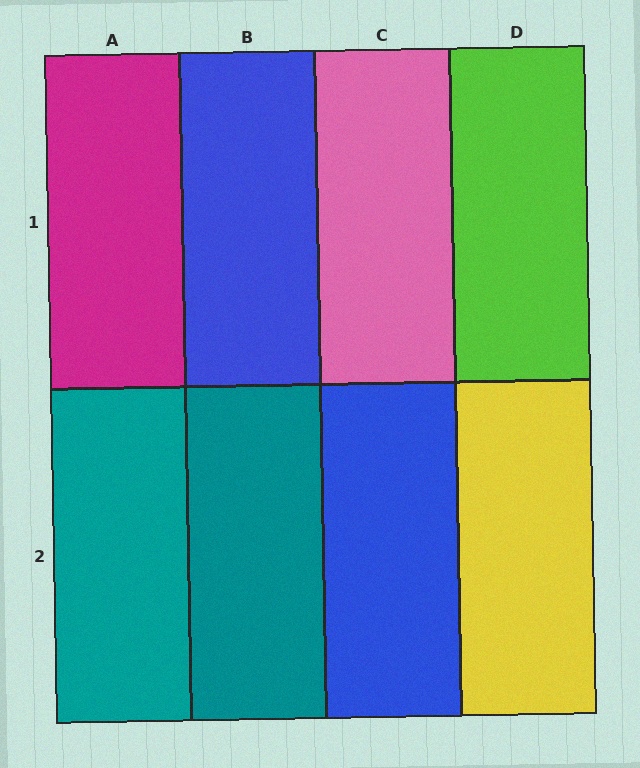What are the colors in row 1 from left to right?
Magenta, blue, pink, lime.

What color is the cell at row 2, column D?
Yellow.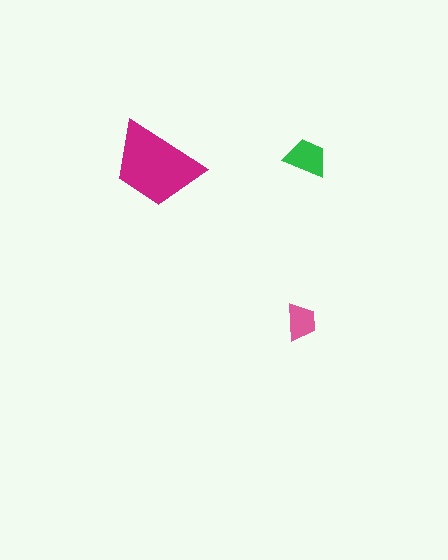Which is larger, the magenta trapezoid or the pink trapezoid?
The magenta one.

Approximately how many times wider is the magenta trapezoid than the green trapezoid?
About 2 times wider.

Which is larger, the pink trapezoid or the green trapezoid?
The green one.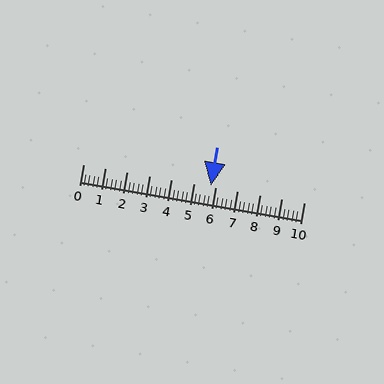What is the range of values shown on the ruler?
The ruler shows values from 0 to 10.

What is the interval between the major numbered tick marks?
The major tick marks are spaced 1 units apart.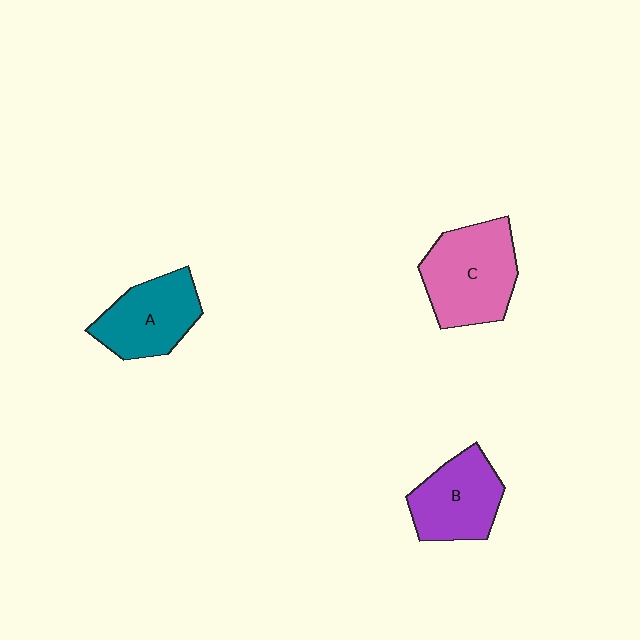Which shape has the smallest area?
Shape B (purple).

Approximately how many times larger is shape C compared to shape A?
Approximately 1.3 times.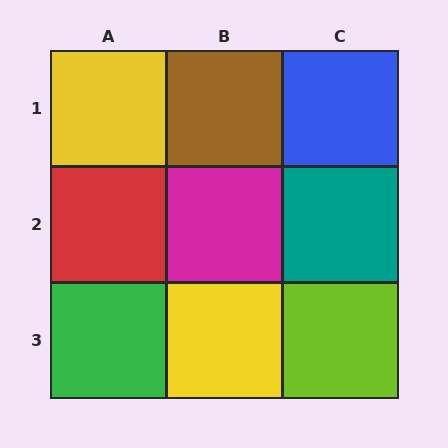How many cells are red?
1 cell is red.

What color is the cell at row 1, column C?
Blue.